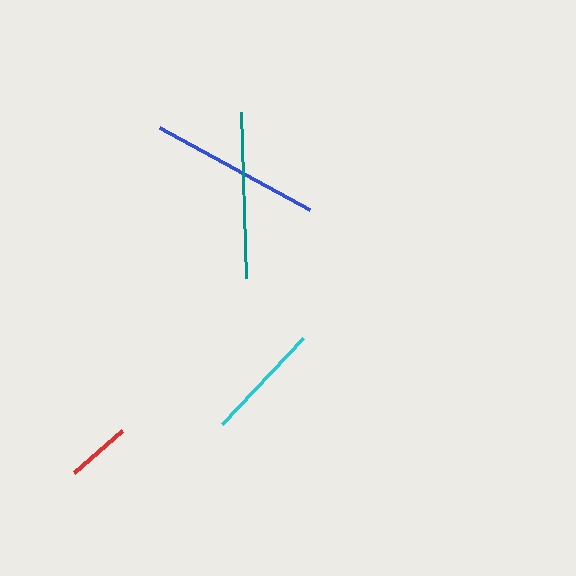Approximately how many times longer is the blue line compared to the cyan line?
The blue line is approximately 1.4 times the length of the cyan line.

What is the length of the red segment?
The red segment is approximately 63 pixels long.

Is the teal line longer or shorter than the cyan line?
The teal line is longer than the cyan line.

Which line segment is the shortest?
The red line is the shortest at approximately 63 pixels.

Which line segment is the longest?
The blue line is the longest at approximately 171 pixels.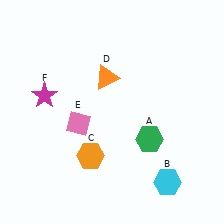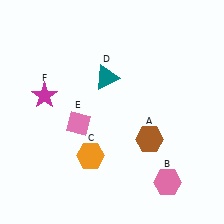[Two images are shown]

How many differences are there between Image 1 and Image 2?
There are 3 differences between the two images.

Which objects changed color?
A changed from green to brown. B changed from cyan to pink. D changed from orange to teal.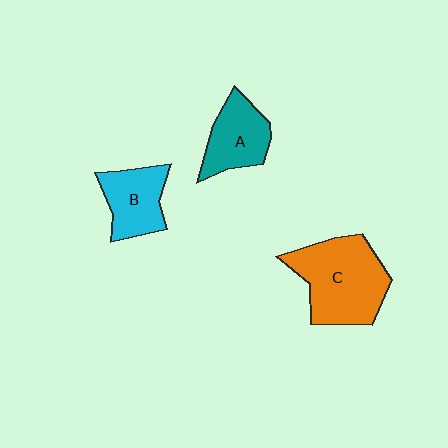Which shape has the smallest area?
Shape B (cyan).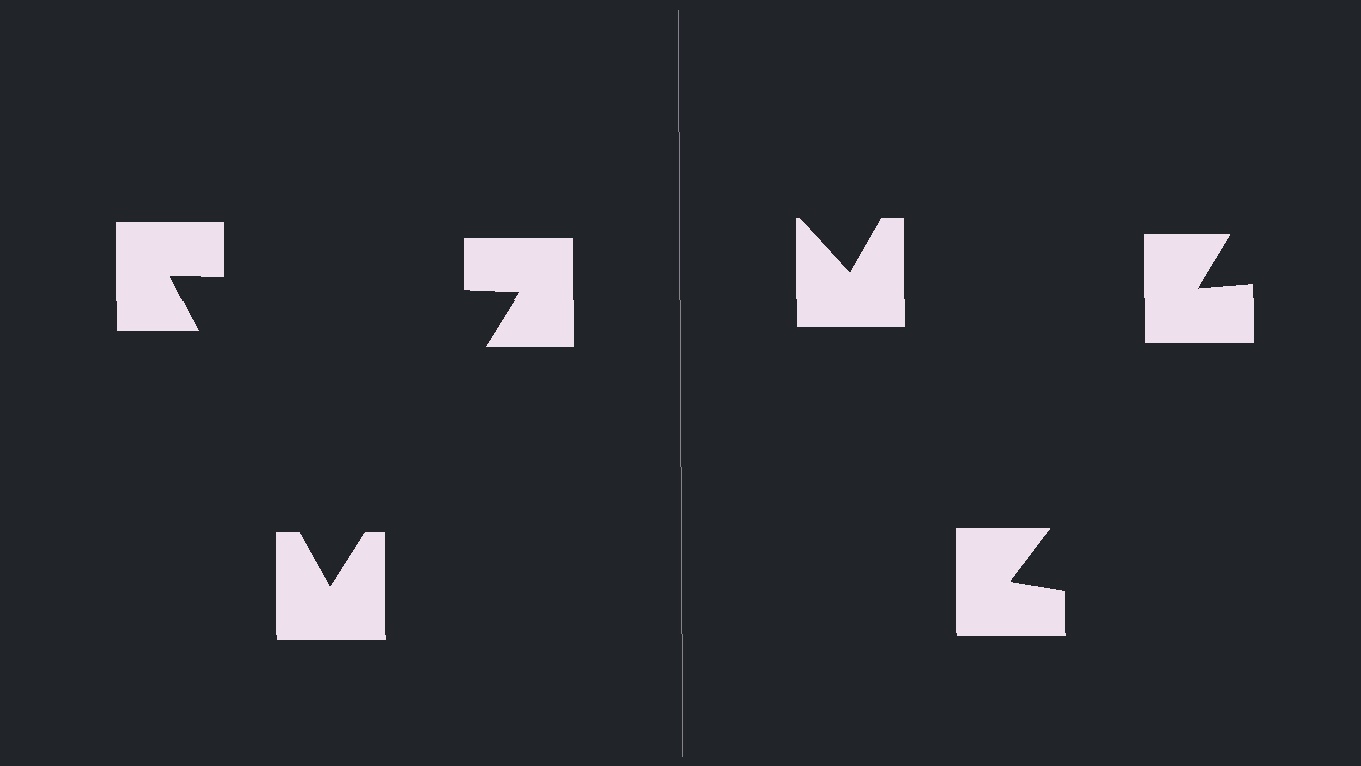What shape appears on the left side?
An illusory triangle.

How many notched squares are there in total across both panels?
6 — 3 on each side.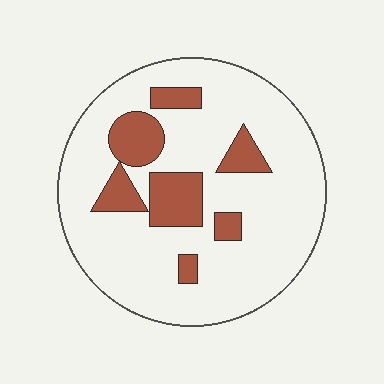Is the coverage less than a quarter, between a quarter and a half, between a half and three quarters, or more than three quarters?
Less than a quarter.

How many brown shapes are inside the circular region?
7.